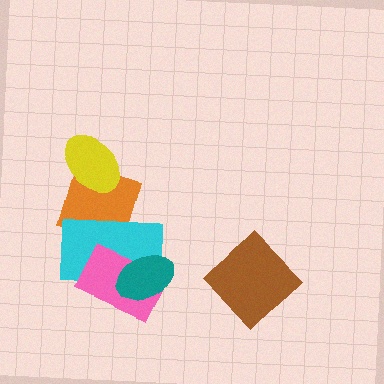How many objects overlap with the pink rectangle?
2 objects overlap with the pink rectangle.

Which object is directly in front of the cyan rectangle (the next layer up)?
The pink rectangle is directly in front of the cyan rectangle.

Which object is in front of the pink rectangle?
The teal ellipse is in front of the pink rectangle.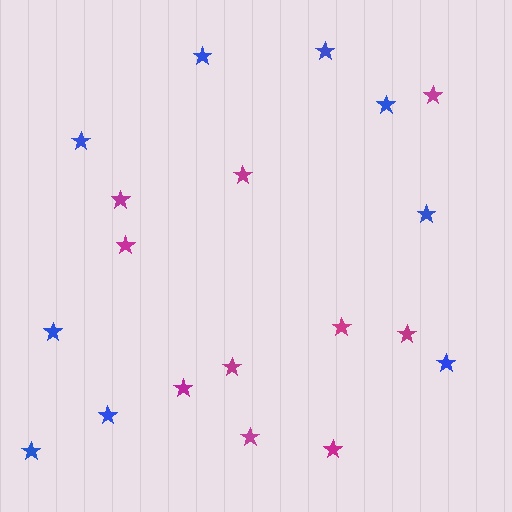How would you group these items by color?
There are 2 groups: one group of blue stars (9) and one group of magenta stars (10).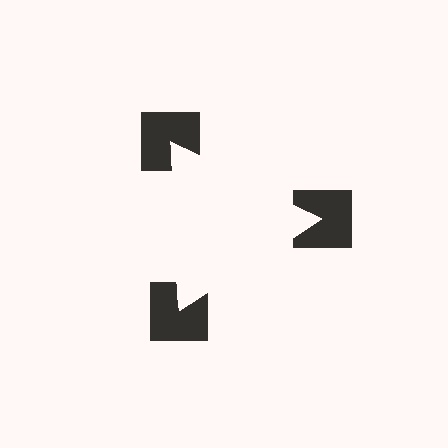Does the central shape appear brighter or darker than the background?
It typically appears slightly brighter than the background, even though no actual brightness change is drawn.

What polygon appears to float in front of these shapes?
An illusory triangle — its edges are inferred from the aligned wedge cuts in the notched squares, not physically drawn.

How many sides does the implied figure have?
3 sides.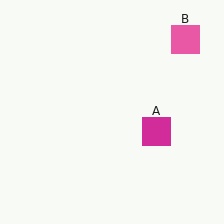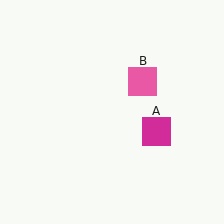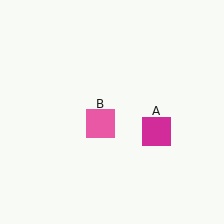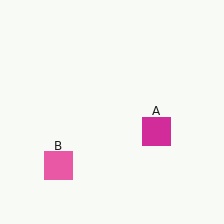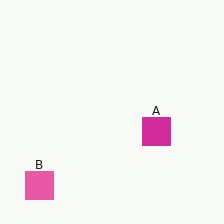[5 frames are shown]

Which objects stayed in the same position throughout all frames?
Magenta square (object A) remained stationary.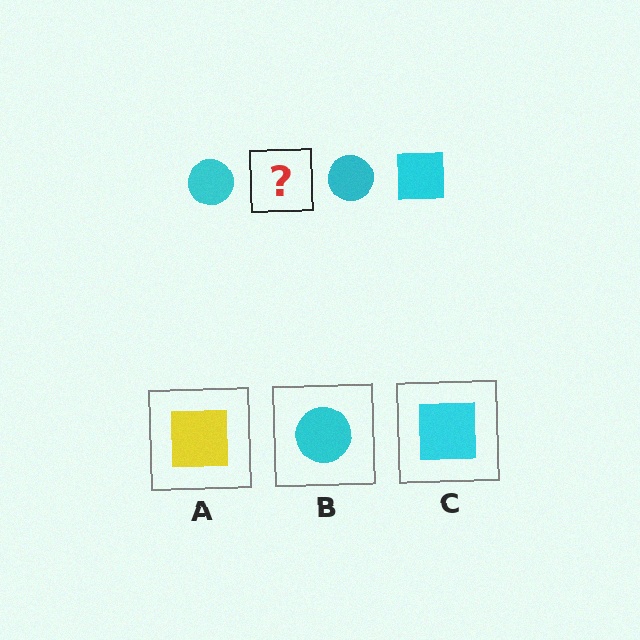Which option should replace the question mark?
Option C.